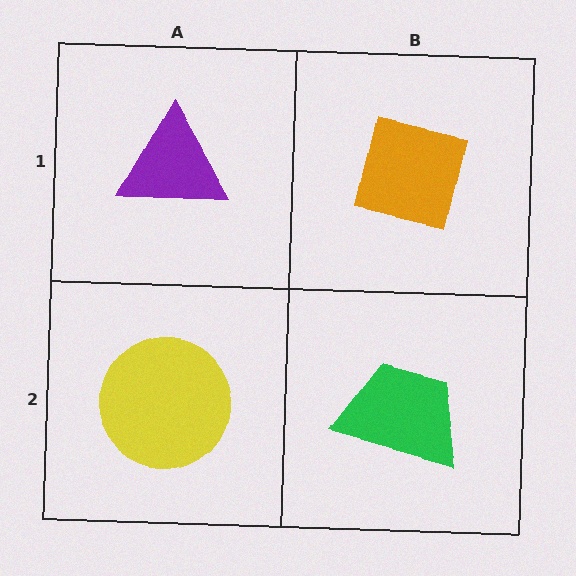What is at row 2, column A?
A yellow circle.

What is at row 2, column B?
A green trapezoid.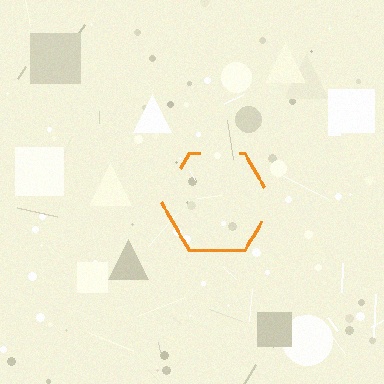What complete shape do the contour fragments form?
The contour fragments form a hexagon.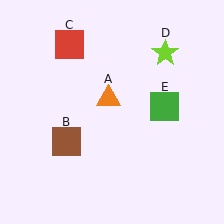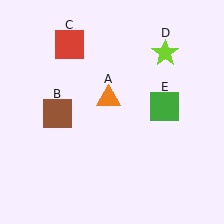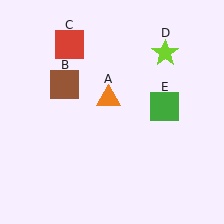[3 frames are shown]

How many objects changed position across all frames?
1 object changed position: brown square (object B).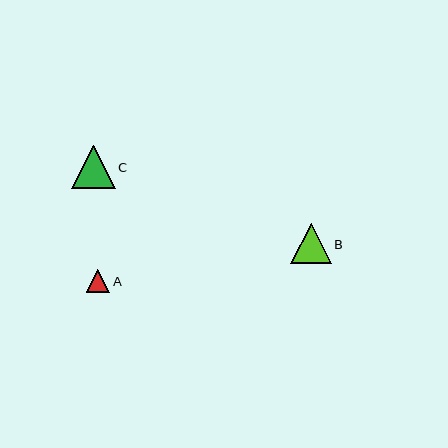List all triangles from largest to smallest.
From largest to smallest: C, B, A.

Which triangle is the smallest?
Triangle A is the smallest with a size of approximately 23 pixels.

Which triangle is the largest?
Triangle C is the largest with a size of approximately 43 pixels.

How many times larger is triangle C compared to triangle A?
Triangle C is approximately 1.9 times the size of triangle A.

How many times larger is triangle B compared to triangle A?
Triangle B is approximately 1.7 times the size of triangle A.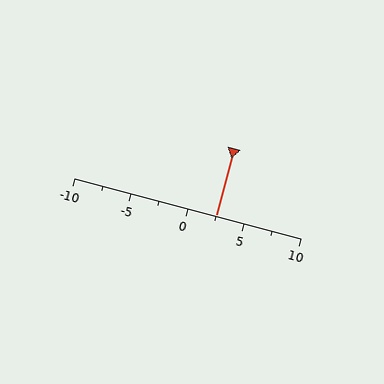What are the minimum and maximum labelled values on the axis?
The axis runs from -10 to 10.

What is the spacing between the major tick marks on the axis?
The major ticks are spaced 5 apart.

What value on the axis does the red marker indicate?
The marker indicates approximately 2.5.